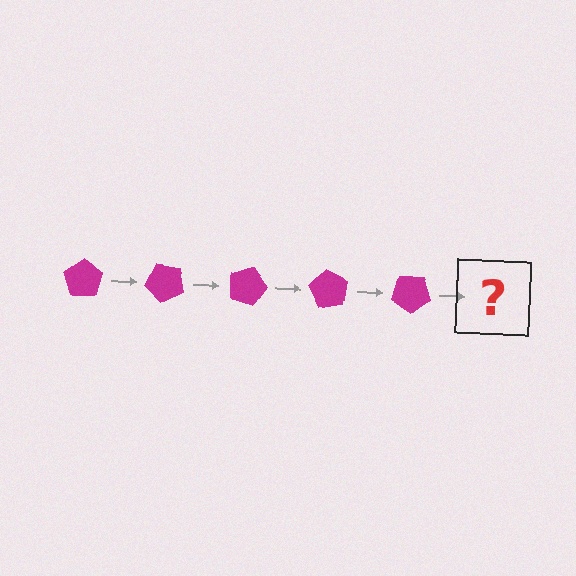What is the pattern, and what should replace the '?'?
The pattern is that the pentagon rotates 45 degrees each step. The '?' should be a magenta pentagon rotated 225 degrees.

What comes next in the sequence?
The next element should be a magenta pentagon rotated 225 degrees.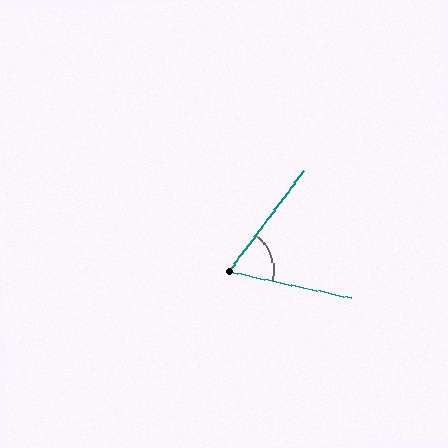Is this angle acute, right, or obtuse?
It is acute.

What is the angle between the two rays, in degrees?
Approximately 66 degrees.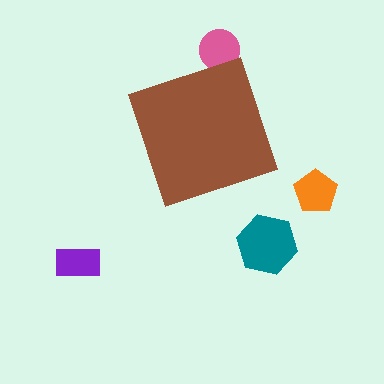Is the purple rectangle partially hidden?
No, the purple rectangle is fully visible.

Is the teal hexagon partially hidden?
No, the teal hexagon is fully visible.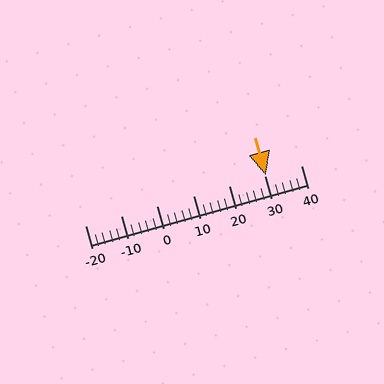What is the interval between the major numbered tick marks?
The major tick marks are spaced 10 units apart.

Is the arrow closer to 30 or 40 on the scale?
The arrow is closer to 30.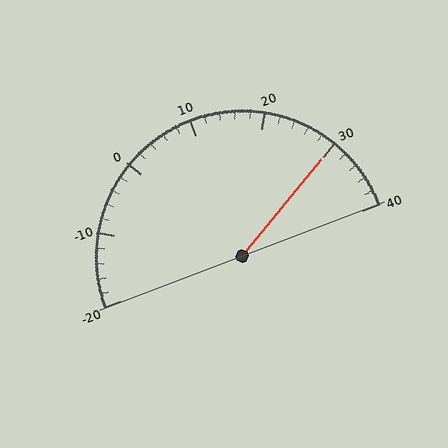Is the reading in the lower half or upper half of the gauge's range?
The reading is in the upper half of the range (-20 to 40).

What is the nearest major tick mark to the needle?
The nearest major tick mark is 30.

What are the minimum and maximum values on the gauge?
The gauge ranges from -20 to 40.